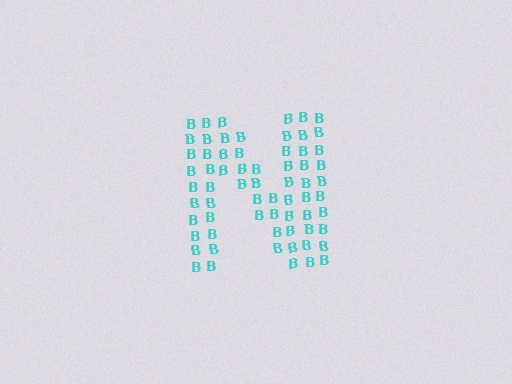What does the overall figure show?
The overall figure shows the letter N.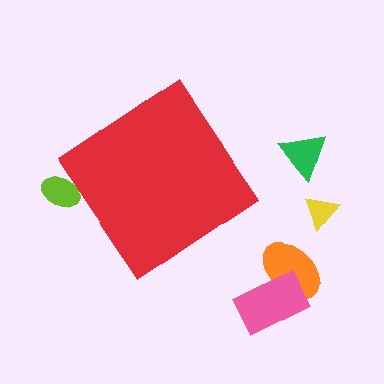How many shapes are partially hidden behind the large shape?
1 shape is partially hidden.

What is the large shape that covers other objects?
A red diamond.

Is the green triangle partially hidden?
No, the green triangle is fully visible.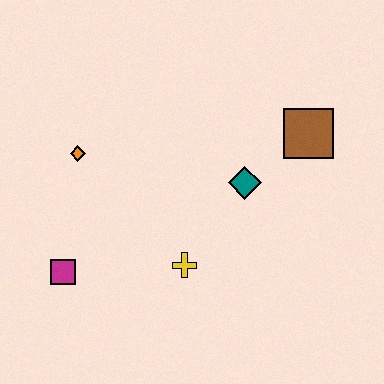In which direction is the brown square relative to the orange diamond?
The brown square is to the right of the orange diamond.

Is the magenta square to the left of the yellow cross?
Yes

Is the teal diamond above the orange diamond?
No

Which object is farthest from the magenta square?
The brown square is farthest from the magenta square.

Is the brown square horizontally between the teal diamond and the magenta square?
No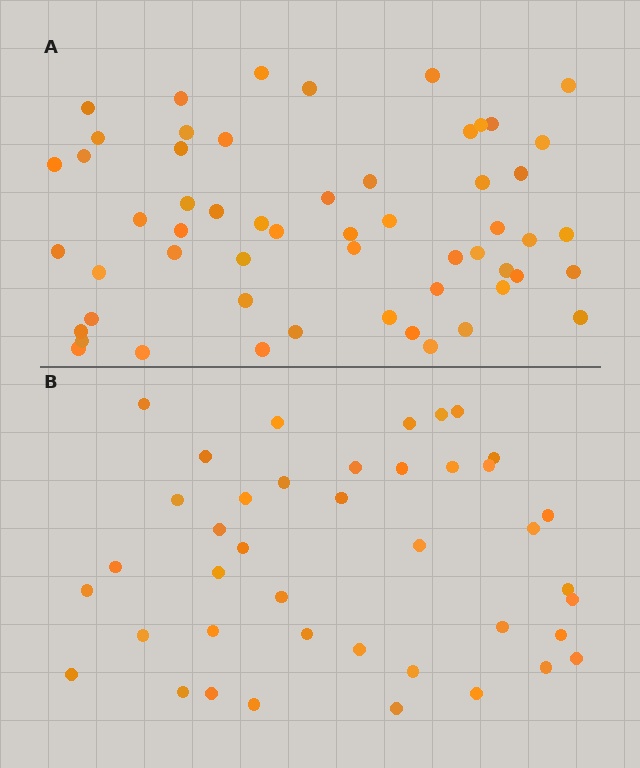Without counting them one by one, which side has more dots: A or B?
Region A (the top region) has more dots.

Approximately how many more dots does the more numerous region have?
Region A has approximately 15 more dots than region B.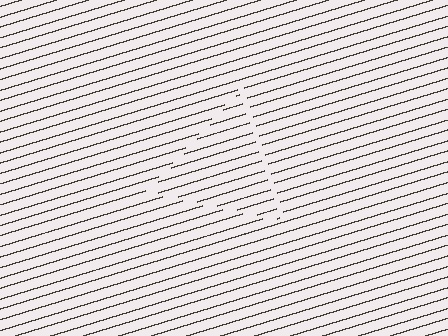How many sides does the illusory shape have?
3 sides — the line-ends trace a triangle.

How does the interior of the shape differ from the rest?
The interior of the shape contains the same grating, shifted by half a period — the contour is defined by the phase discontinuity where line-ends from the inner and outer gratings abut.